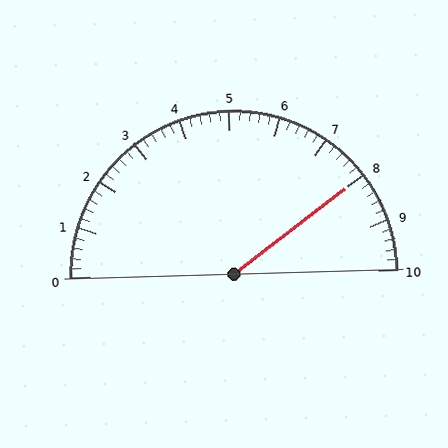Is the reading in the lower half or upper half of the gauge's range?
The reading is in the upper half of the range (0 to 10).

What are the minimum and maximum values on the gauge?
The gauge ranges from 0 to 10.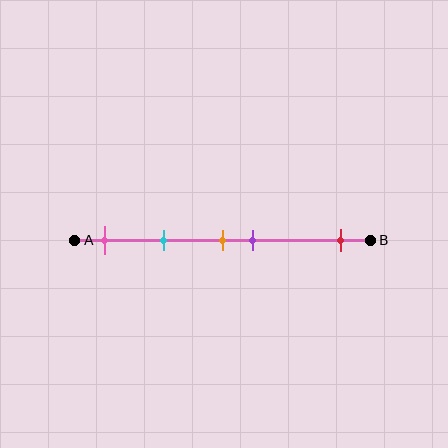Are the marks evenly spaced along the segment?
No, the marks are not evenly spaced.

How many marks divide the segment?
There are 5 marks dividing the segment.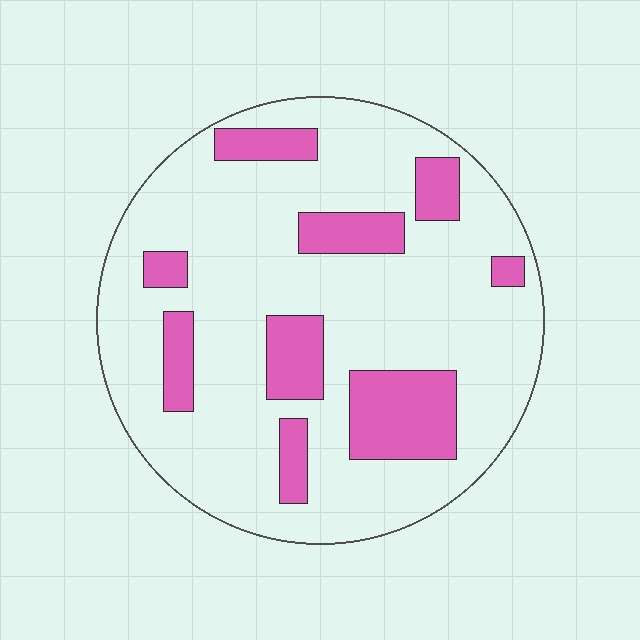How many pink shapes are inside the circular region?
9.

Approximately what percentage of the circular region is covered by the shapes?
Approximately 20%.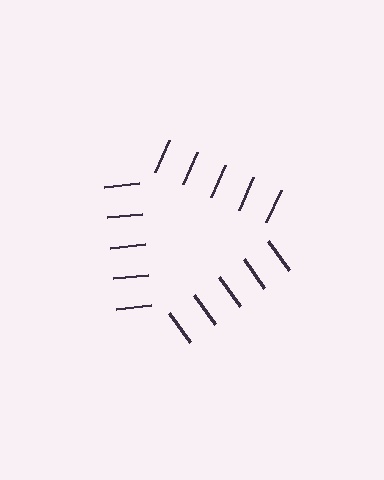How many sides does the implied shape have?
3 sides — the line-ends trace a triangle.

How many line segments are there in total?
15 — 5 along each of the 3 edges.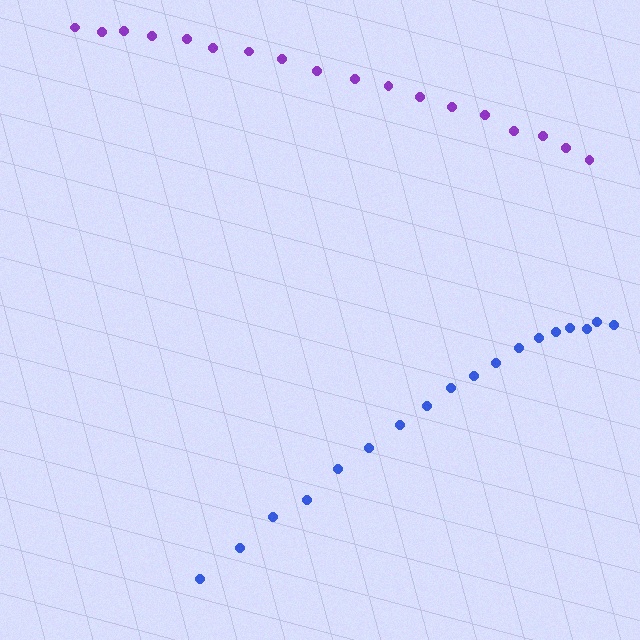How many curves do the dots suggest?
There are 2 distinct paths.